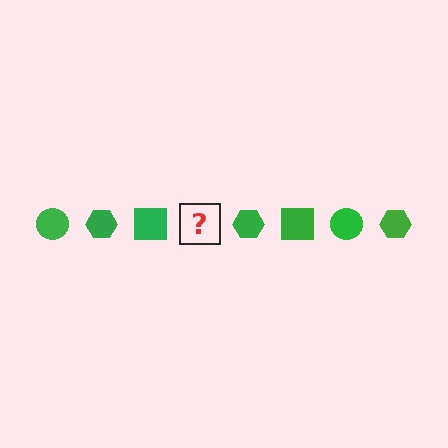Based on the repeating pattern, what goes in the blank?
The blank should be a green circle.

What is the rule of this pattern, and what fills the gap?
The rule is that the pattern cycles through circle, hexagon, square shapes in green. The gap should be filled with a green circle.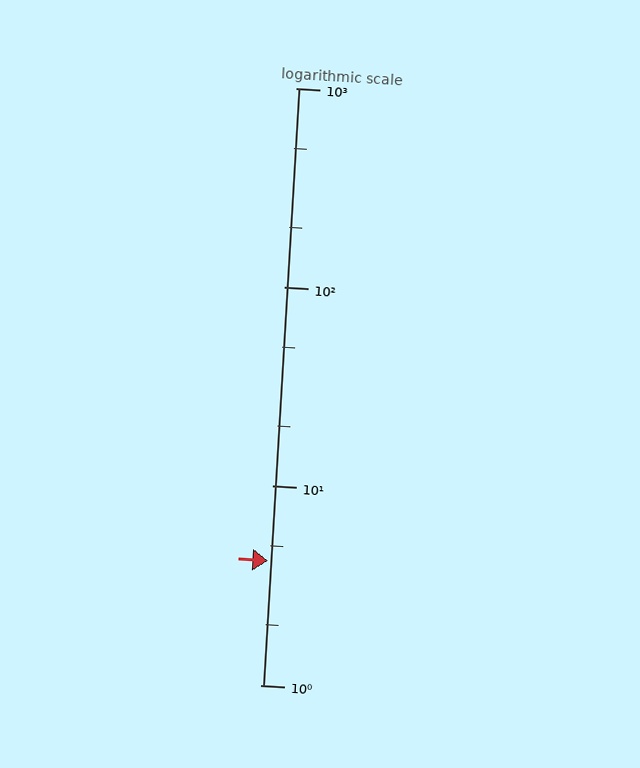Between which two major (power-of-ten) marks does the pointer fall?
The pointer is between 1 and 10.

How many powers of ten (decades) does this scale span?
The scale spans 3 decades, from 1 to 1000.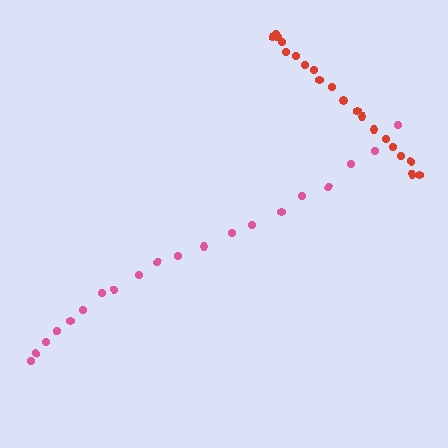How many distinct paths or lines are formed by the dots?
There are 2 distinct paths.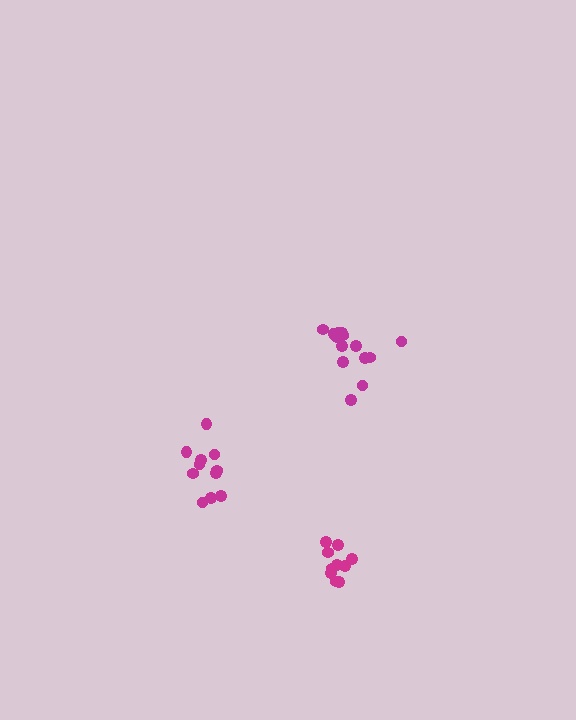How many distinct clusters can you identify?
There are 3 distinct clusters.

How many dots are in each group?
Group 1: 10 dots, Group 2: 11 dots, Group 3: 14 dots (35 total).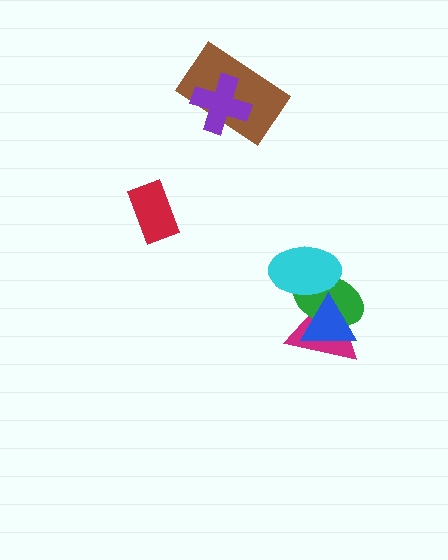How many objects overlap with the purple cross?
1 object overlaps with the purple cross.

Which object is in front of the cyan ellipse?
The blue triangle is in front of the cyan ellipse.